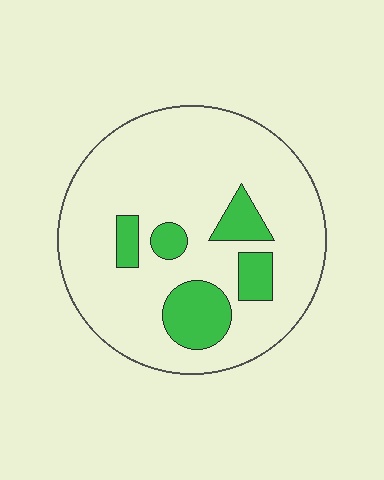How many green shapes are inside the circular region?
5.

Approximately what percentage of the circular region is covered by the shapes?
Approximately 15%.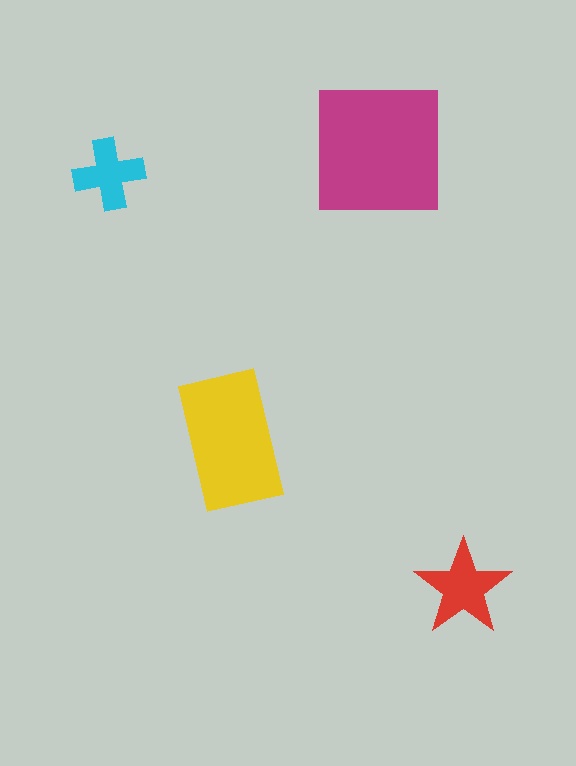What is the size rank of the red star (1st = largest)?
3rd.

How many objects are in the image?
There are 4 objects in the image.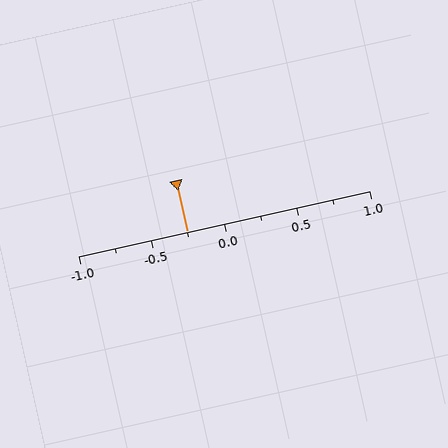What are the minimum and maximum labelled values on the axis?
The axis runs from -1.0 to 1.0.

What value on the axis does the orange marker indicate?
The marker indicates approximately -0.25.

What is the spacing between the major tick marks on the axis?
The major ticks are spaced 0.5 apart.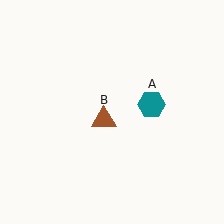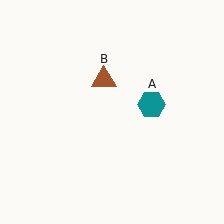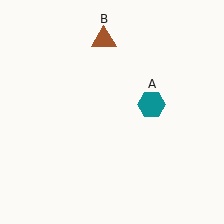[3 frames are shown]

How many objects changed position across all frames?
1 object changed position: brown triangle (object B).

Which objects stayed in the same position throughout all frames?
Teal hexagon (object A) remained stationary.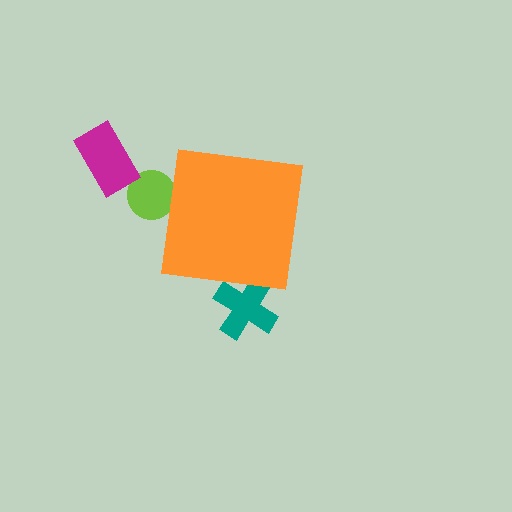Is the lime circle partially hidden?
Yes, the lime circle is partially hidden behind the orange square.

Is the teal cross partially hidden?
Yes, the teal cross is partially hidden behind the orange square.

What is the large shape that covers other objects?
An orange square.